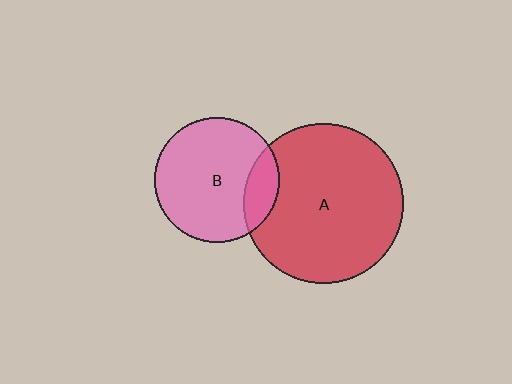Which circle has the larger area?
Circle A (red).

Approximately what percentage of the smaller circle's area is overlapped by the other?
Approximately 15%.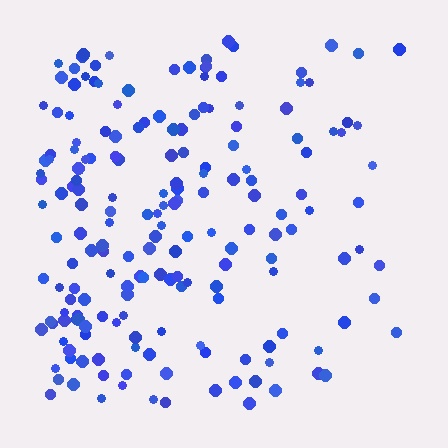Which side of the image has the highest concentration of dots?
The left.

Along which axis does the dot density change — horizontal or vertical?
Horizontal.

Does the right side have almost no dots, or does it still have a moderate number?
Still a moderate number, just noticeably fewer than the left.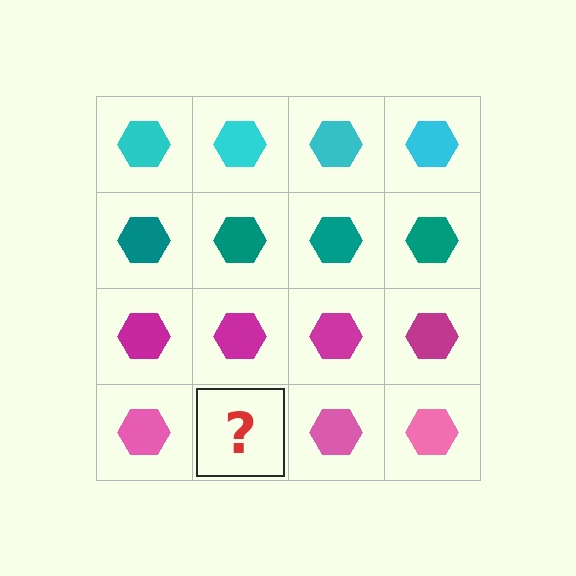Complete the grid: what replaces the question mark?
The question mark should be replaced with a pink hexagon.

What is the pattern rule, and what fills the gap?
The rule is that each row has a consistent color. The gap should be filled with a pink hexagon.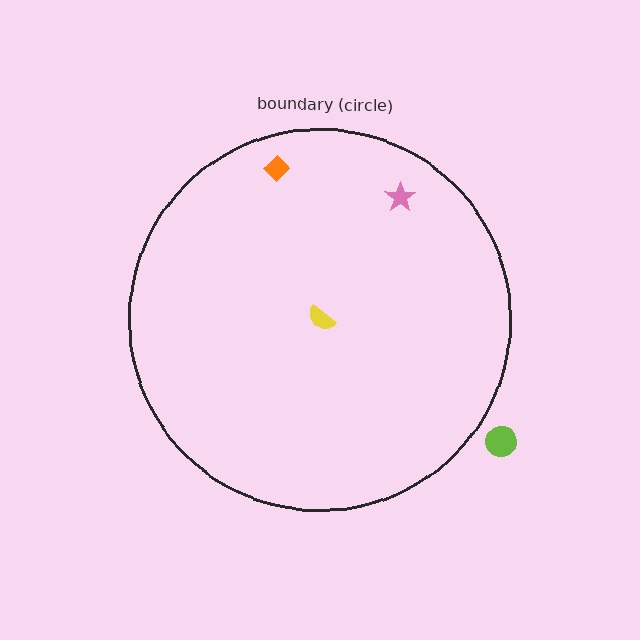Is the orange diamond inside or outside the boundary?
Inside.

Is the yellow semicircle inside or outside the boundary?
Inside.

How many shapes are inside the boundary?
3 inside, 1 outside.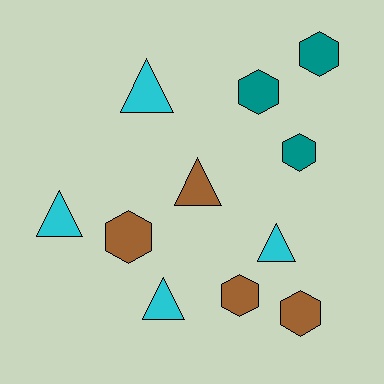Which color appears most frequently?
Cyan, with 4 objects.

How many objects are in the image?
There are 11 objects.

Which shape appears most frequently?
Hexagon, with 6 objects.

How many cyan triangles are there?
There are 4 cyan triangles.